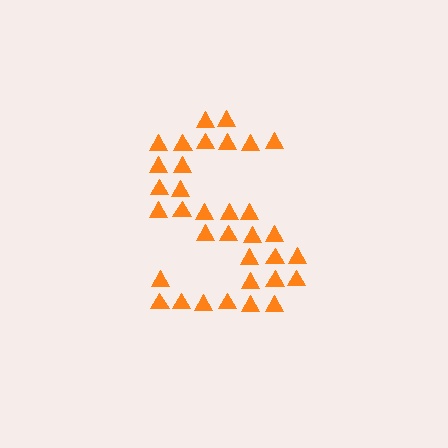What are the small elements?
The small elements are triangles.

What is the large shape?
The large shape is the letter S.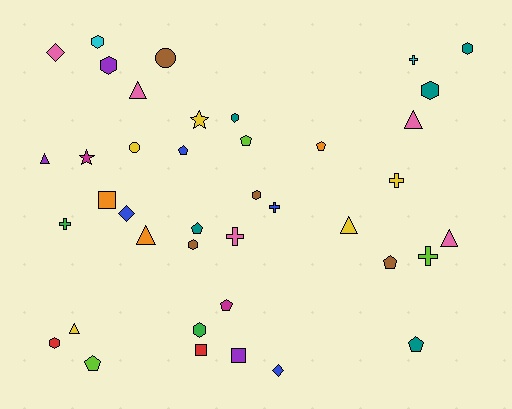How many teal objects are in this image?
There are 5 teal objects.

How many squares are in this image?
There are 3 squares.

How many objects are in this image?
There are 40 objects.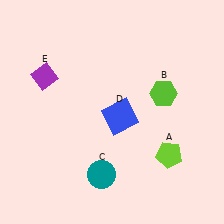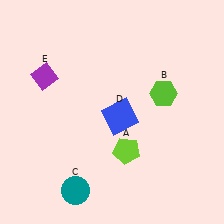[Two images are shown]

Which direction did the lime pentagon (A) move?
The lime pentagon (A) moved left.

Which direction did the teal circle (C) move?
The teal circle (C) moved left.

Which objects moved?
The objects that moved are: the lime pentagon (A), the teal circle (C).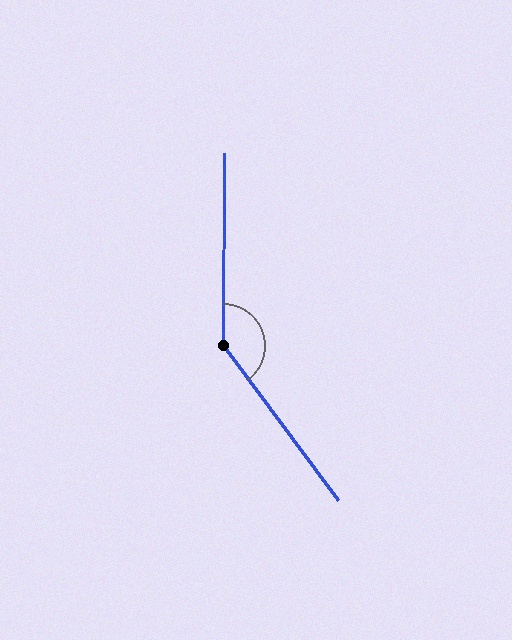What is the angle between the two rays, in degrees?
Approximately 143 degrees.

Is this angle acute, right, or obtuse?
It is obtuse.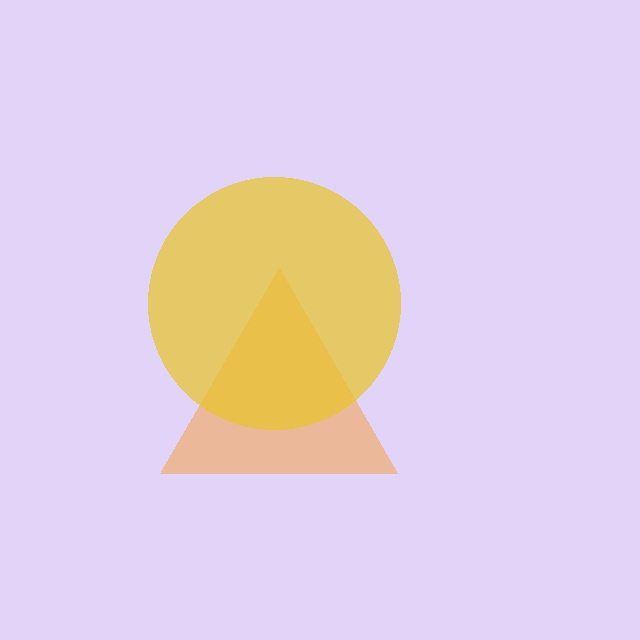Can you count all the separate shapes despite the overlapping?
Yes, there are 2 separate shapes.